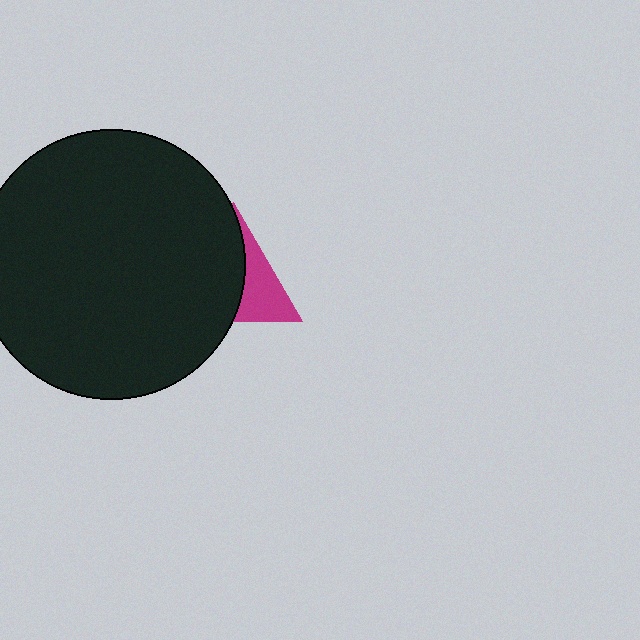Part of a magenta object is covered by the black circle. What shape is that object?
It is a triangle.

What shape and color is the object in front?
The object in front is a black circle.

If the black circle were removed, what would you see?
You would see the complete magenta triangle.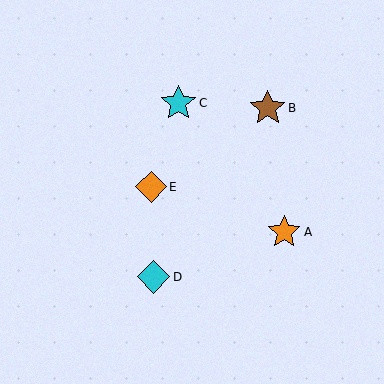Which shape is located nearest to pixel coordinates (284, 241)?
The orange star (labeled A) at (284, 232) is nearest to that location.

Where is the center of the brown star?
The center of the brown star is at (268, 108).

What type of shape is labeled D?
Shape D is a cyan diamond.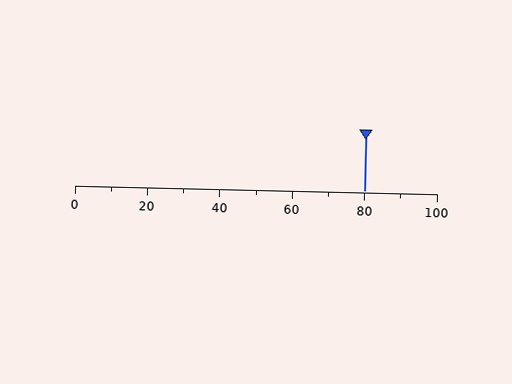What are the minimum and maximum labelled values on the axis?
The axis runs from 0 to 100.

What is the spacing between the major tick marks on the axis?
The major ticks are spaced 20 apart.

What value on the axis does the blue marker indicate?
The marker indicates approximately 80.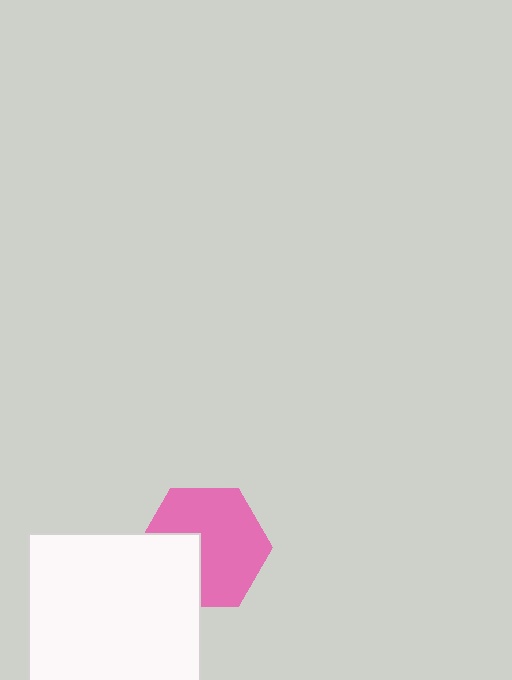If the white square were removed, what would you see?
You would see the complete pink hexagon.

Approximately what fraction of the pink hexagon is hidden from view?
Roughly 31% of the pink hexagon is hidden behind the white square.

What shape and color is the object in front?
The object in front is a white square.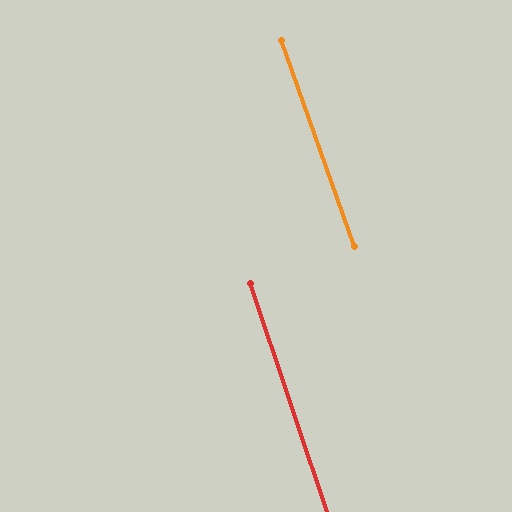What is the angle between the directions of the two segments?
Approximately 1 degree.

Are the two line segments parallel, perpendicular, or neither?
Parallel — their directions differ by only 0.9°.